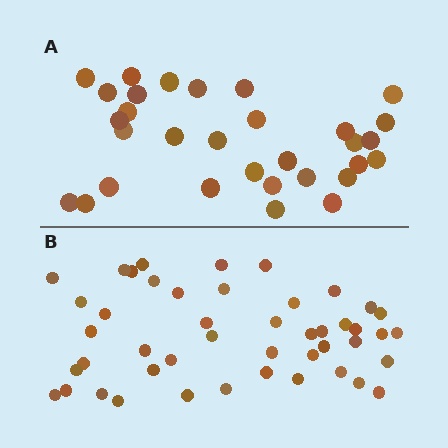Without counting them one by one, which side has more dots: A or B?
Region B (the bottom region) has more dots.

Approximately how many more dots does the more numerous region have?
Region B has approximately 15 more dots than region A.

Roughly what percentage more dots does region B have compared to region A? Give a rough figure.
About 50% more.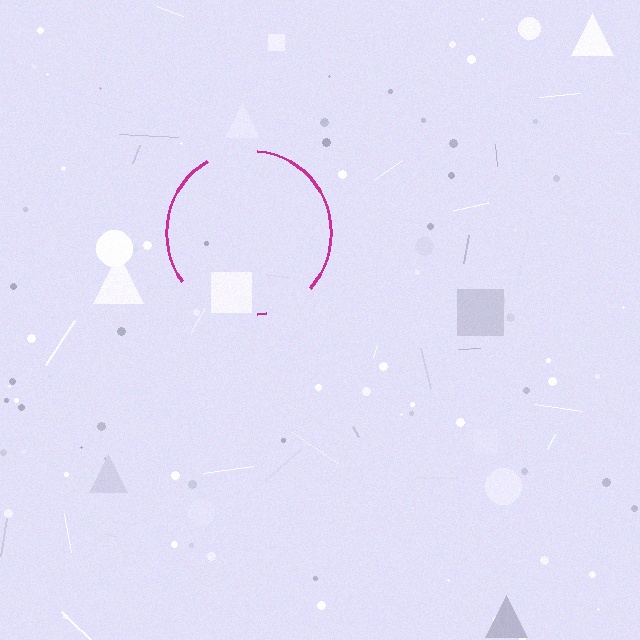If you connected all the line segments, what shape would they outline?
They would outline a circle.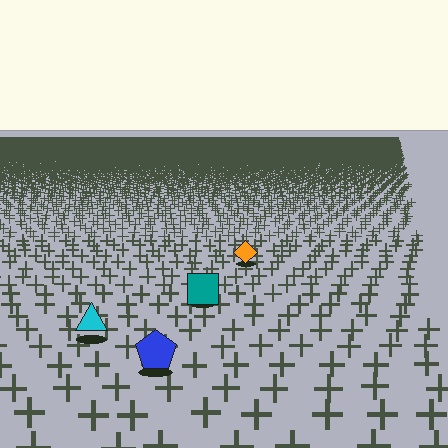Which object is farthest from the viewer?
The orange diamond is farthest from the viewer. It appears smaller and the ground texture around it is denser.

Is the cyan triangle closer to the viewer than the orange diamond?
Yes. The cyan triangle is closer — you can tell from the texture gradient: the ground texture is coarser near it.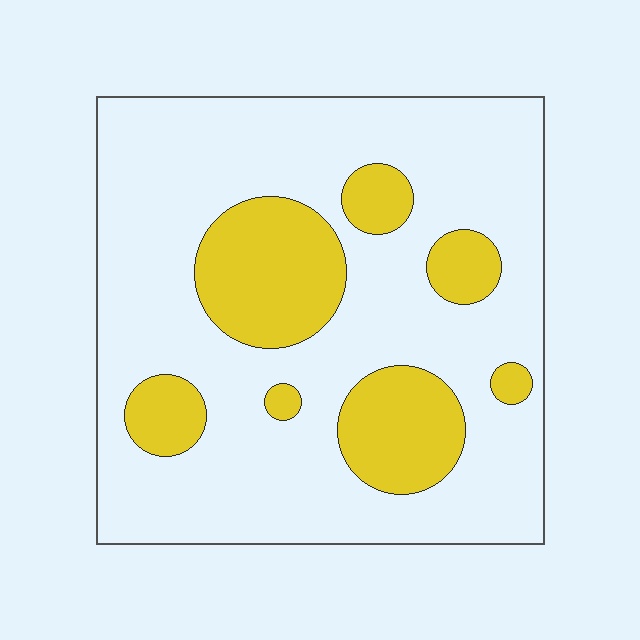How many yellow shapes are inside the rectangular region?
7.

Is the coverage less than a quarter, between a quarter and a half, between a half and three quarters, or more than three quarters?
Less than a quarter.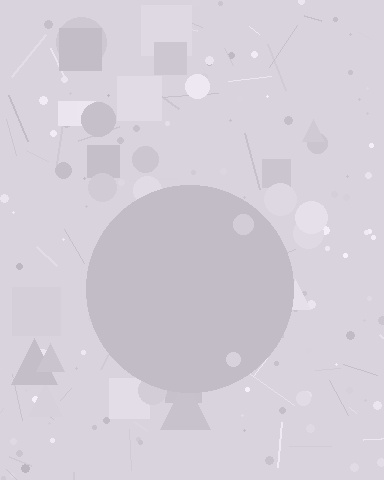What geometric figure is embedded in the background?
A circle is embedded in the background.